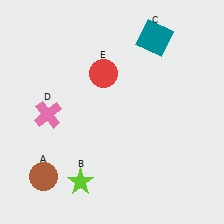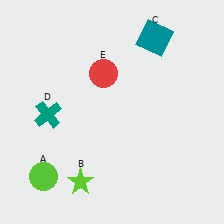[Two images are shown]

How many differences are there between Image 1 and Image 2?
There are 2 differences between the two images.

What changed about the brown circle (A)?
In Image 1, A is brown. In Image 2, it changed to lime.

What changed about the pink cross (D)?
In Image 1, D is pink. In Image 2, it changed to teal.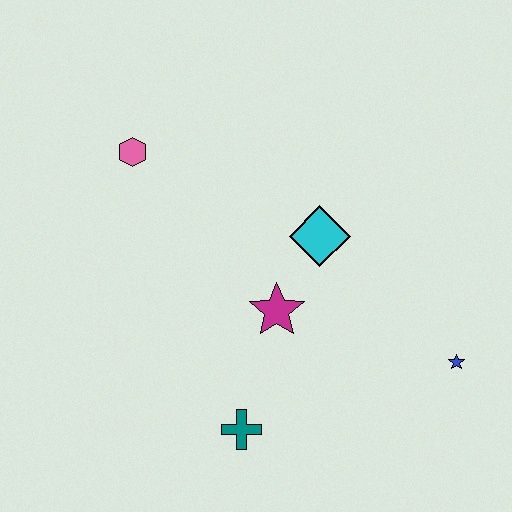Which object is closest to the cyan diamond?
The magenta star is closest to the cyan diamond.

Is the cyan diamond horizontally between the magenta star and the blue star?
Yes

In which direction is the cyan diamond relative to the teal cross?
The cyan diamond is above the teal cross.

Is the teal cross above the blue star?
No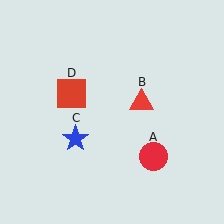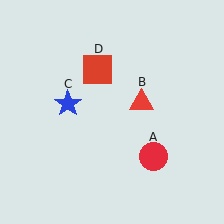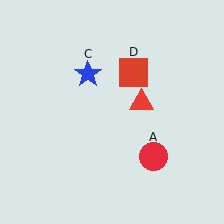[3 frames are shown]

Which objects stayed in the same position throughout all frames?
Red circle (object A) and red triangle (object B) remained stationary.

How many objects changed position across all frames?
2 objects changed position: blue star (object C), red square (object D).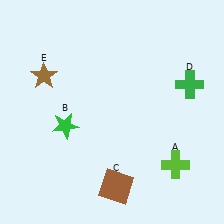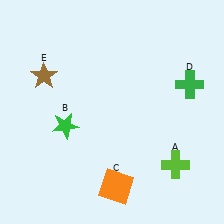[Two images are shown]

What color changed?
The square (C) changed from brown in Image 1 to orange in Image 2.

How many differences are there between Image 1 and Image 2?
There is 1 difference between the two images.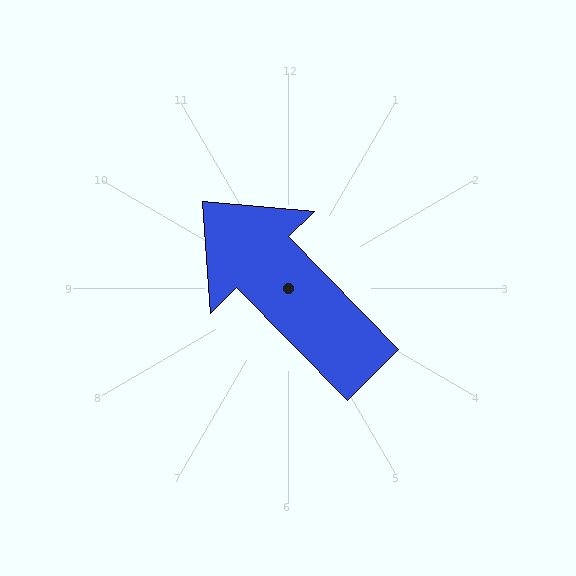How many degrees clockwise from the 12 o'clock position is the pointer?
Approximately 316 degrees.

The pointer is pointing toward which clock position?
Roughly 11 o'clock.